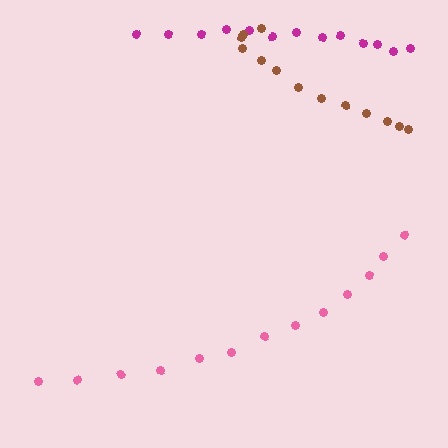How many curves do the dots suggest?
There are 3 distinct paths.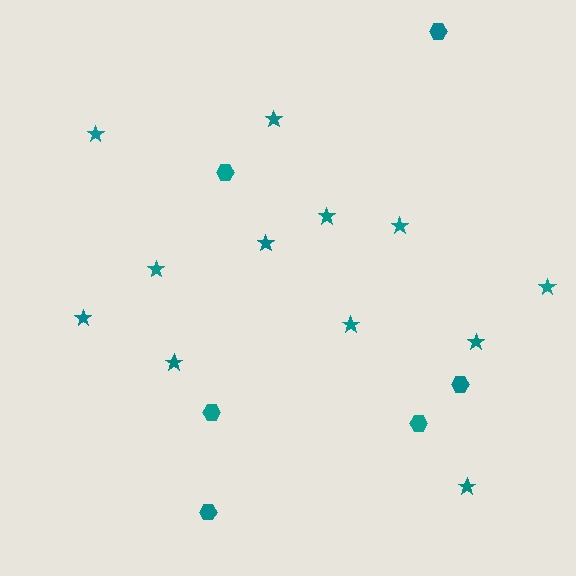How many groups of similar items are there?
There are 2 groups: one group of hexagons (6) and one group of stars (12).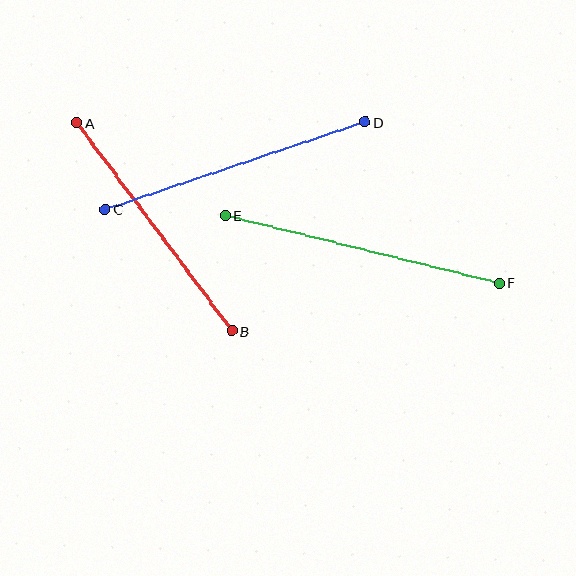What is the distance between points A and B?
The distance is approximately 260 pixels.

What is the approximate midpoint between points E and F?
The midpoint is at approximately (362, 250) pixels.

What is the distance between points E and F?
The distance is approximately 282 pixels.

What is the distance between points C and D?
The distance is approximately 274 pixels.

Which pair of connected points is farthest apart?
Points E and F are farthest apart.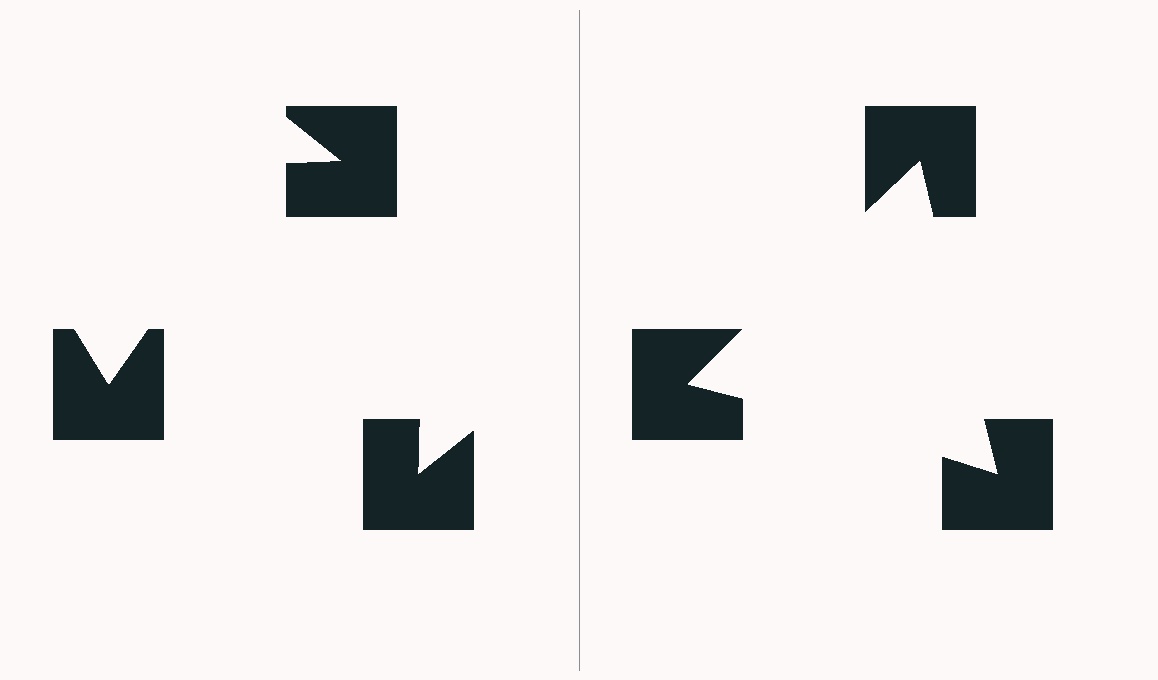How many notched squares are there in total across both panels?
6 — 3 on each side.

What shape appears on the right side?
An illusory triangle.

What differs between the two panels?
The notched squares are positioned identically on both sides; only the wedge orientations differ. On the right they align to a triangle; on the left they are misaligned.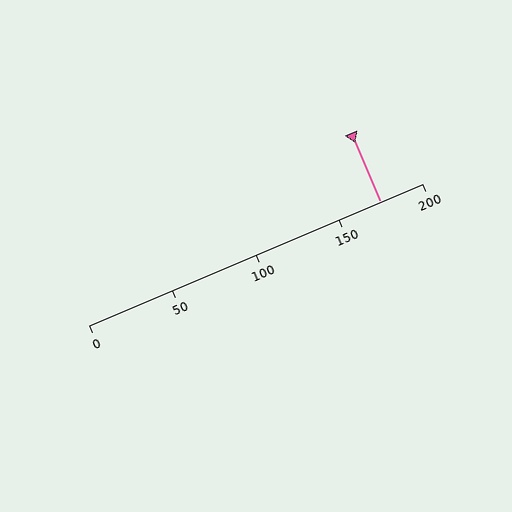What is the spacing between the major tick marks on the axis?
The major ticks are spaced 50 apart.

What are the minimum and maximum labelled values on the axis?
The axis runs from 0 to 200.